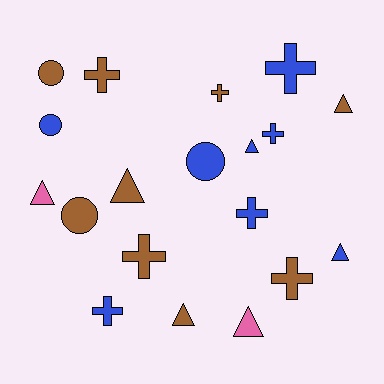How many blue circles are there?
There are 2 blue circles.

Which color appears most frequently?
Brown, with 9 objects.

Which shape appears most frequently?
Cross, with 8 objects.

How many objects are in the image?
There are 19 objects.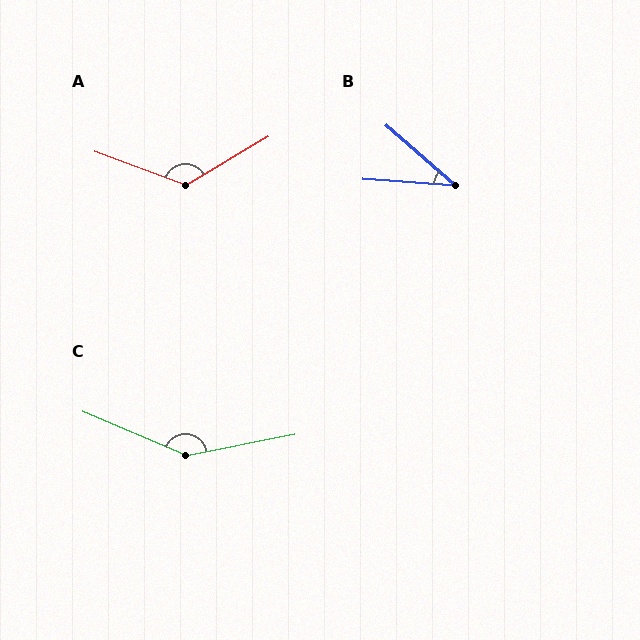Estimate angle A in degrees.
Approximately 129 degrees.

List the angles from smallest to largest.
B (37°), A (129°), C (146°).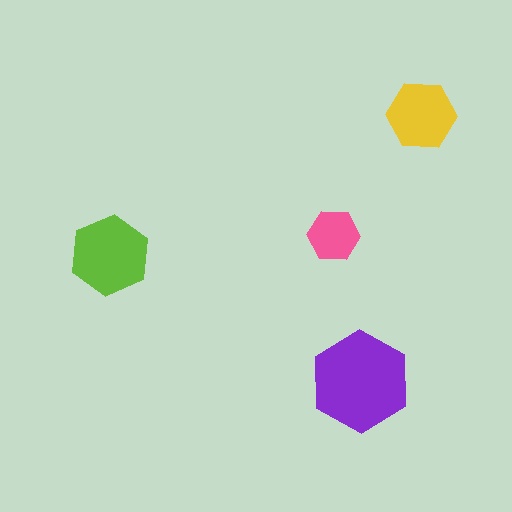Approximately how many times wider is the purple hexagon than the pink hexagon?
About 2 times wider.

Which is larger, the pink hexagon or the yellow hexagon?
The yellow one.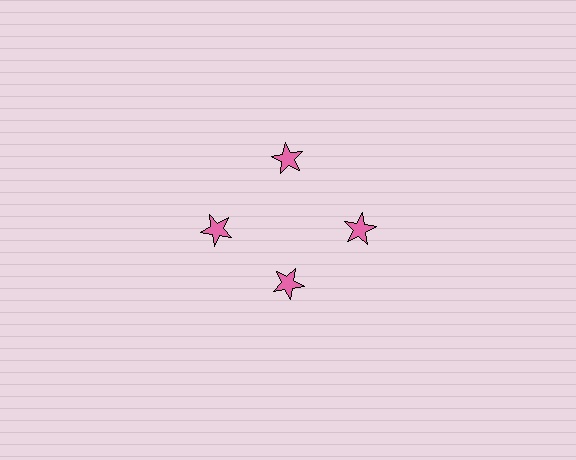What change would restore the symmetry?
The symmetry would be restored by moving it outward, back onto the ring so that all 4 stars sit at equal angles and equal distance from the center.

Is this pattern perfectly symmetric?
No. The 4 pink stars are arranged in a ring, but one element near the 6 o'clock position is pulled inward toward the center, breaking the 4-fold rotational symmetry.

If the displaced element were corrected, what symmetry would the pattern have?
It would have 4-fold rotational symmetry — the pattern would map onto itself every 90 degrees.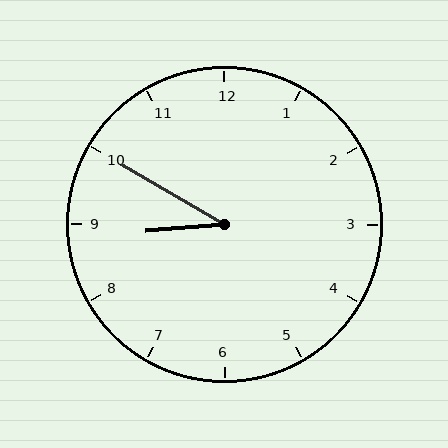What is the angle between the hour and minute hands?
Approximately 35 degrees.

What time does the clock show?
8:50.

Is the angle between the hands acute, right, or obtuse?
It is acute.